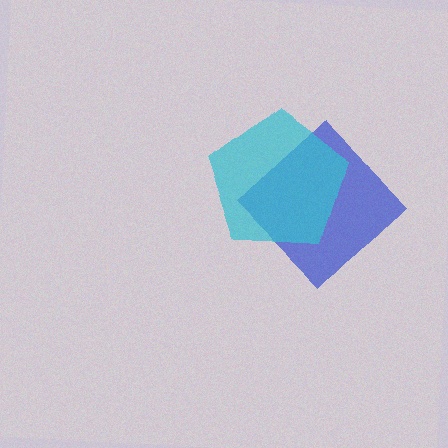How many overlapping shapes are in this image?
There are 2 overlapping shapes in the image.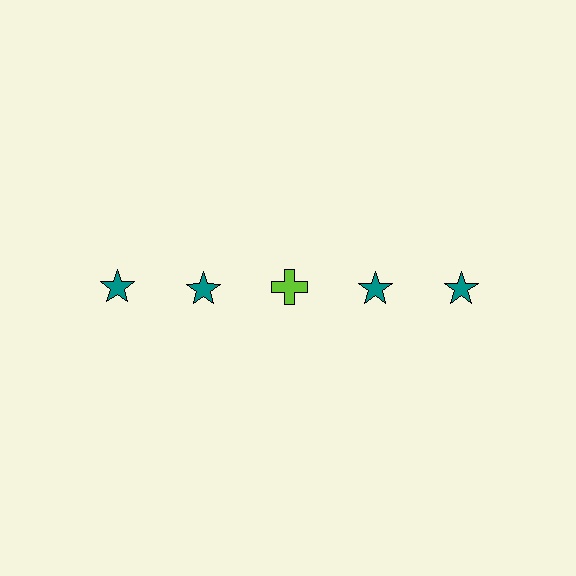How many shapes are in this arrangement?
There are 5 shapes arranged in a grid pattern.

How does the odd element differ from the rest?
It differs in both color (lime instead of teal) and shape (cross instead of star).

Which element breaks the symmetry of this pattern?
The lime cross in the top row, center column breaks the symmetry. All other shapes are teal stars.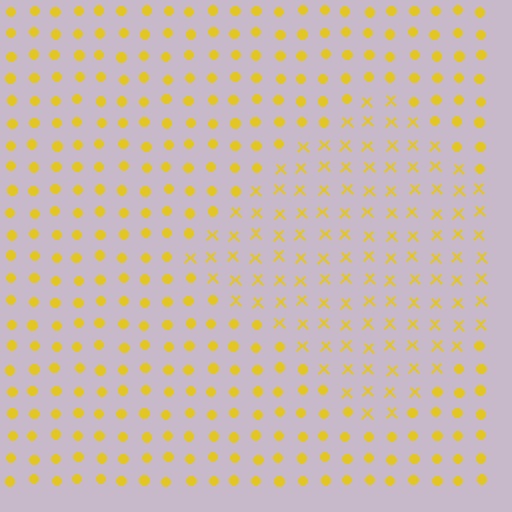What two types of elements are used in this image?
The image uses X marks inside the diamond region and circles outside it.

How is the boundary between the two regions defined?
The boundary is defined by a change in element shape: X marks inside vs. circles outside. All elements share the same color and spacing.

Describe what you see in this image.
The image is filled with small yellow elements arranged in a uniform grid. A diamond-shaped region contains X marks, while the surrounding area contains circles. The boundary is defined purely by the change in element shape.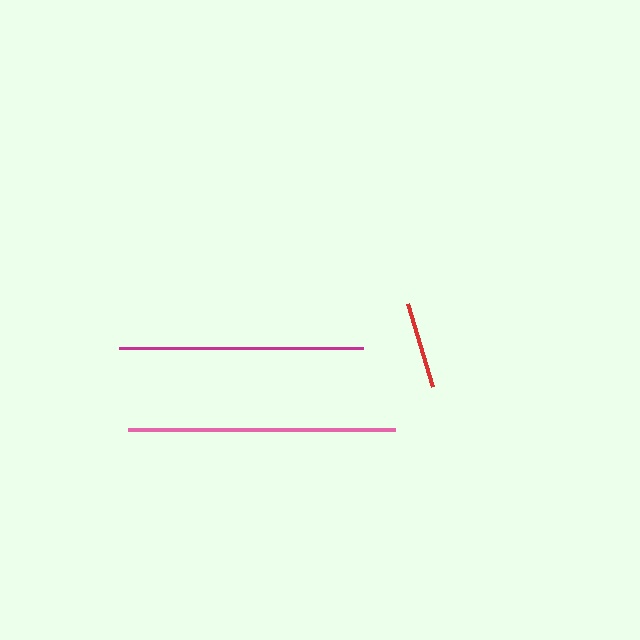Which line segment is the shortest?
The red line is the shortest at approximately 87 pixels.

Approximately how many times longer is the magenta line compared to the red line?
The magenta line is approximately 2.8 times the length of the red line.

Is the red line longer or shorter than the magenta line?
The magenta line is longer than the red line.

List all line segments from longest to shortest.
From longest to shortest: pink, magenta, red.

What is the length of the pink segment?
The pink segment is approximately 268 pixels long.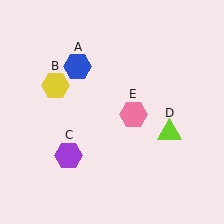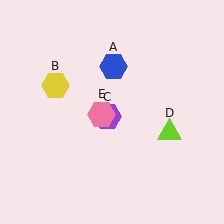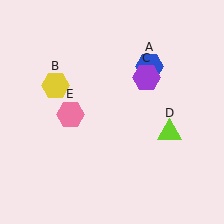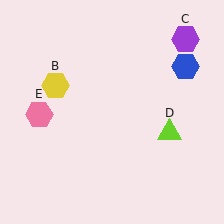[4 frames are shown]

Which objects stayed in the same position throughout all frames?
Yellow hexagon (object B) and lime triangle (object D) remained stationary.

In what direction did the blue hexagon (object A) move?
The blue hexagon (object A) moved right.